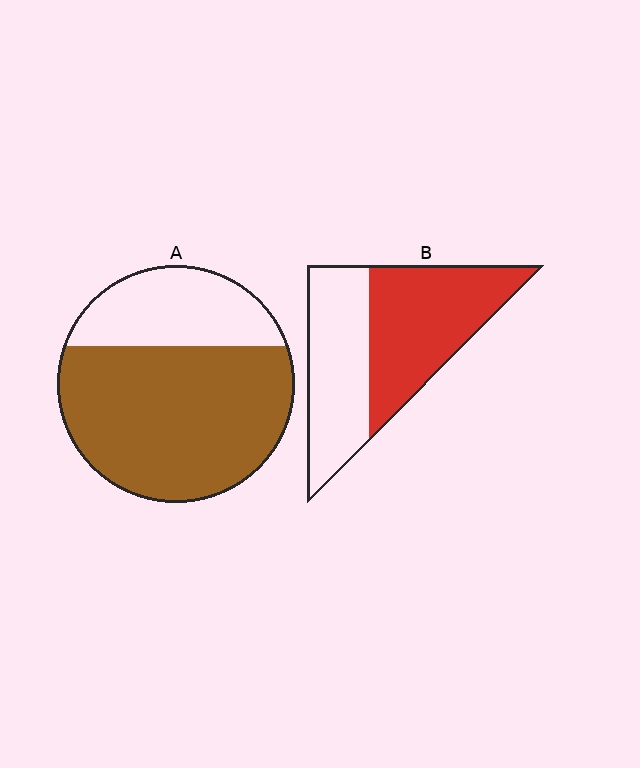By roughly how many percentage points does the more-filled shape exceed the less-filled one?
By roughly 15 percentage points (A over B).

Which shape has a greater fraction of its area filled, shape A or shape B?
Shape A.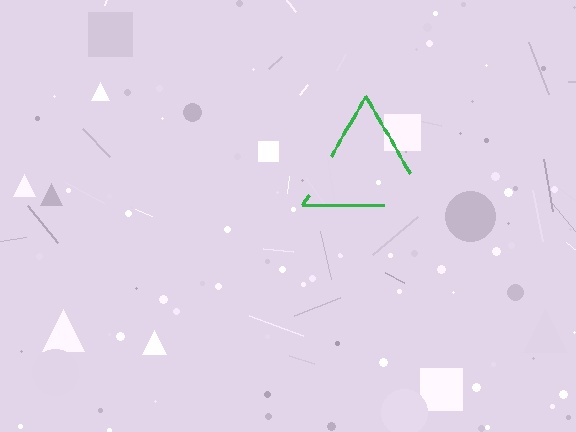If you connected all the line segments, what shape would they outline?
They would outline a triangle.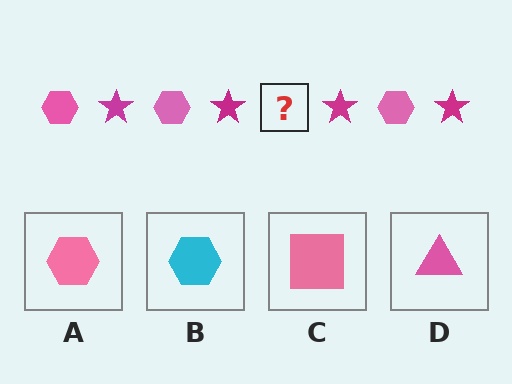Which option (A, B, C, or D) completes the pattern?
A.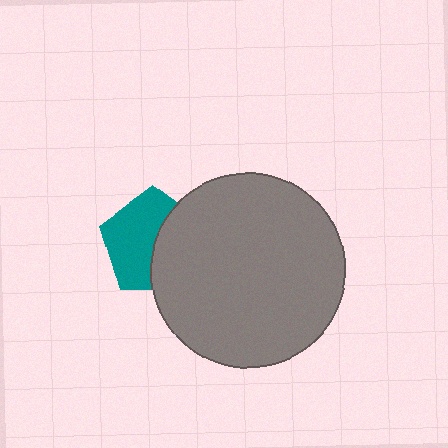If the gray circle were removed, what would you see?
You would see the complete teal pentagon.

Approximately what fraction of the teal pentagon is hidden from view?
Roughly 44% of the teal pentagon is hidden behind the gray circle.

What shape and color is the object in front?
The object in front is a gray circle.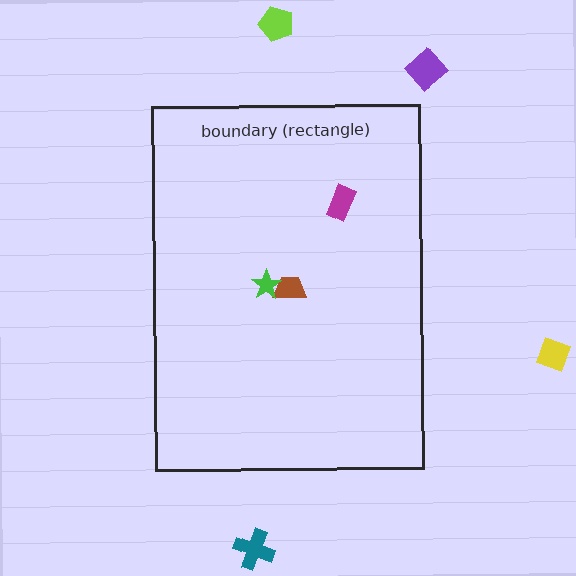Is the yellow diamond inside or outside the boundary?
Outside.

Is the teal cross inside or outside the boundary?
Outside.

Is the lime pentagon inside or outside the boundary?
Outside.